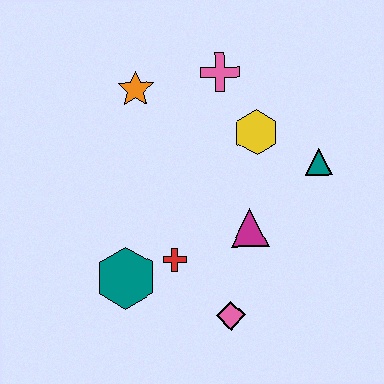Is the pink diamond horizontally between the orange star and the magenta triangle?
Yes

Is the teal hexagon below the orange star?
Yes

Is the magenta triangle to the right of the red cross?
Yes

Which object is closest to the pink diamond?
The red cross is closest to the pink diamond.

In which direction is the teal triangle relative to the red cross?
The teal triangle is to the right of the red cross.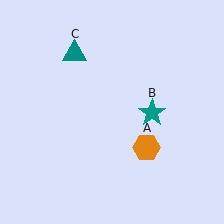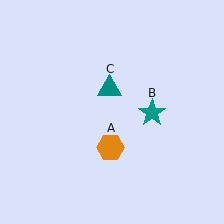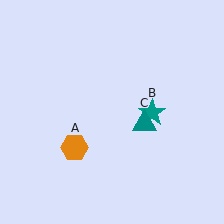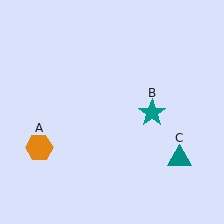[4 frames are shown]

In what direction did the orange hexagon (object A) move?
The orange hexagon (object A) moved left.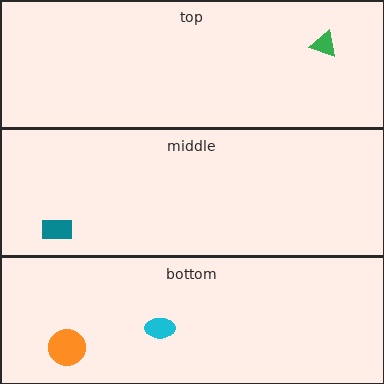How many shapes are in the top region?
1.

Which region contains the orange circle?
The bottom region.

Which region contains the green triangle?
The top region.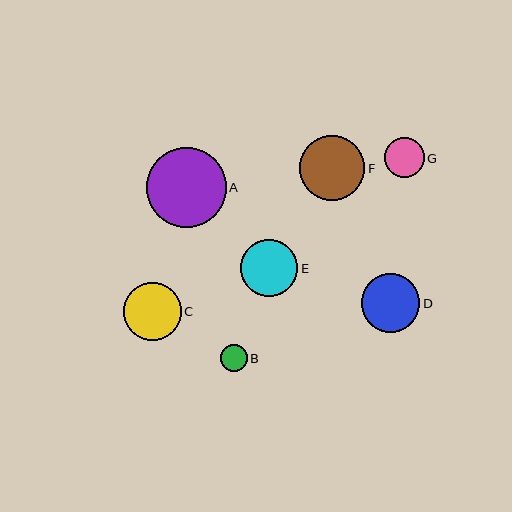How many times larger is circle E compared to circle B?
Circle E is approximately 2.1 times the size of circle B.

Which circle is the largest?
Circle A is the largest with a size of approximately 80 pixels.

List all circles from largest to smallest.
From largest to smallest: A, F, D, C, E, G, B.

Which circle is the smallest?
Circle B is the smallest with a size of approximately 27 pixels.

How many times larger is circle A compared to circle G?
Circle A is approximately 2.0 times the size of circle G.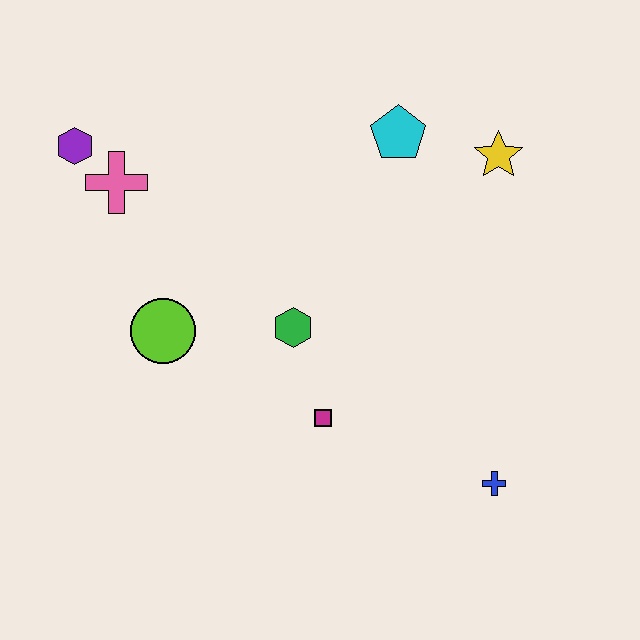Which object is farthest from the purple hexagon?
The blue cross is farthest from the purple hexagon.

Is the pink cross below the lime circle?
No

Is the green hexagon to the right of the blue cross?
No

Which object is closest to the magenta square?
The green hexagon is closest to the magenta square.